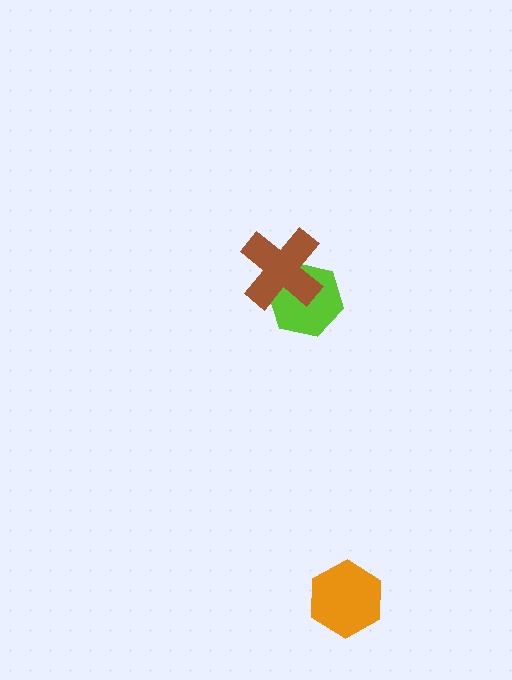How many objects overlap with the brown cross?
1 object overlaps with the brown cross.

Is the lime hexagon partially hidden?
Yes, it is partially covered by another shape.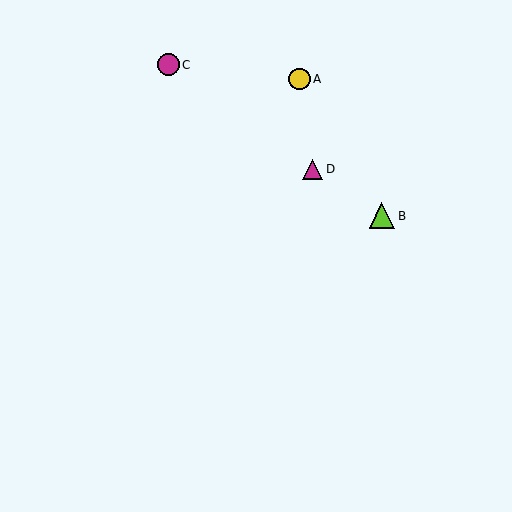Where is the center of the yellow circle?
The center of the yellow circle is at (299, 79).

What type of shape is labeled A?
Shape A is a yellow circle.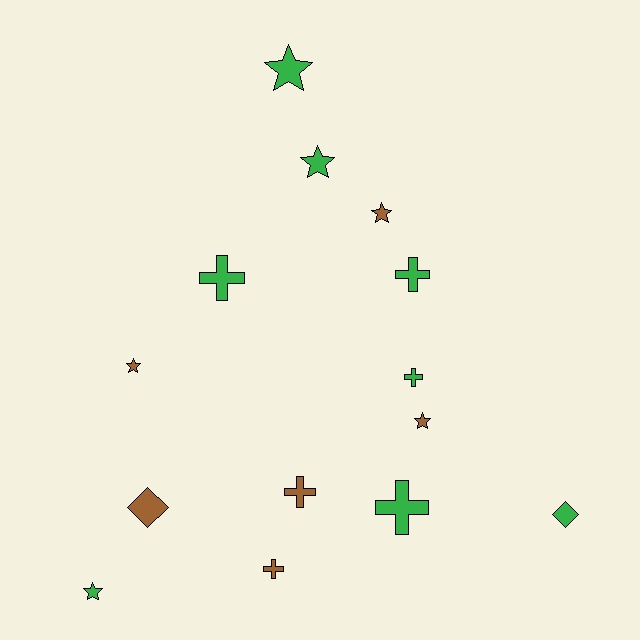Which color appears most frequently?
Green, with 8 objects.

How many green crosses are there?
There are 4 green crosses.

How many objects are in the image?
There are 14 objects.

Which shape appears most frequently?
Star, with 6 objects.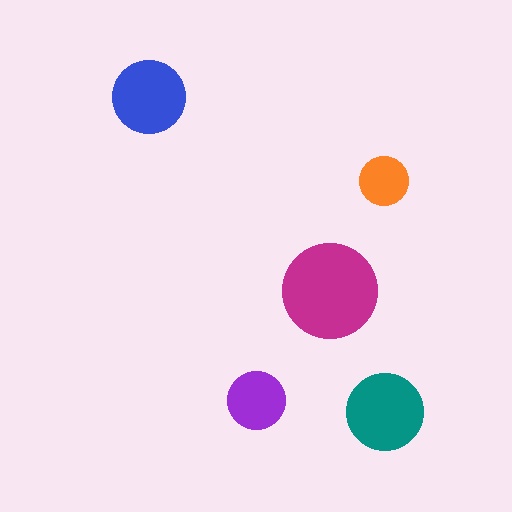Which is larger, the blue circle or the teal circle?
The teal one.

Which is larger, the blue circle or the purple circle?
The blue one.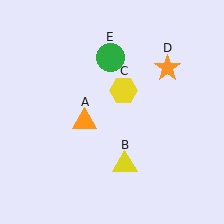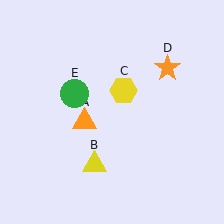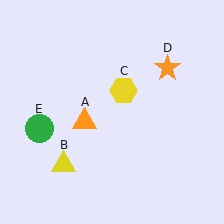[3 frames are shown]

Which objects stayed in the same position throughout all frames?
Orange triangle (object A) and yellow hexagon (object C) and orange star (object D) remained stationary.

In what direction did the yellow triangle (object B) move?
The yellow triangle (object B) moved left.